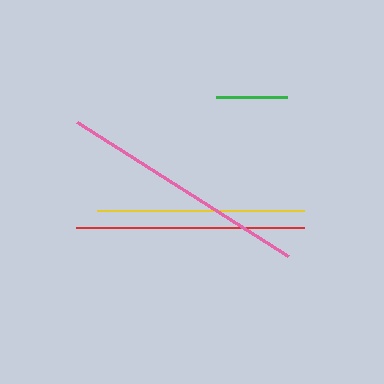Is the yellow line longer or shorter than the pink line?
The pink line is longer than the yellow line.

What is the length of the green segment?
The green segment is approximately 71 pixels long.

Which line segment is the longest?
The pink line is the longest at approximately 250 pixels.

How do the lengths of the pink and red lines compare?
The pink and red lines are approximately the same length.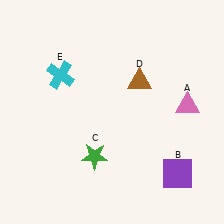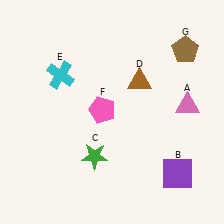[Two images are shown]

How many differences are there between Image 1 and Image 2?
There are 2 differences between the two images.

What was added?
A pink pentagon (F), a brown pentagon (G) were added in Image 2.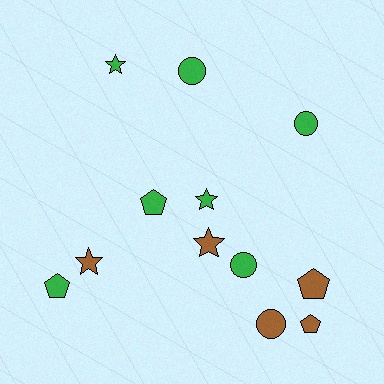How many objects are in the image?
There are 12 objects.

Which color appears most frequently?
Green, with 7 objects.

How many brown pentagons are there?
There are 2 brown pentagons.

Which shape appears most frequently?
Pentagon, with 4 objects.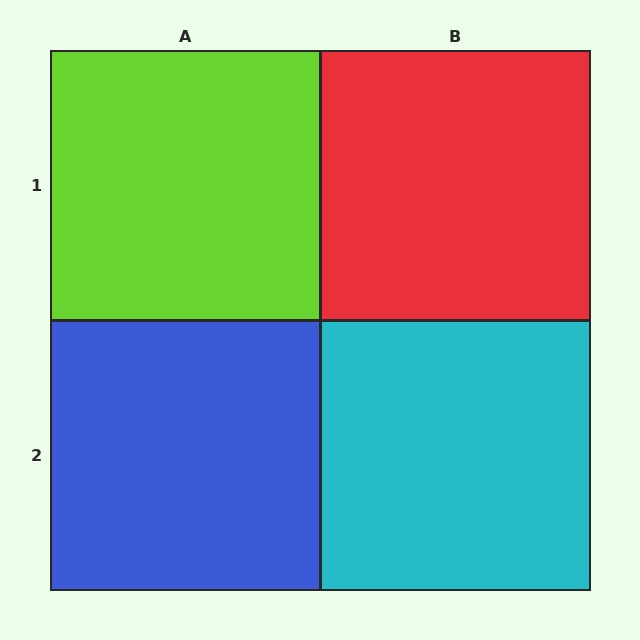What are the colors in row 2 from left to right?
Blue, cyan.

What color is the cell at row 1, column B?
Red.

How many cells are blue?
1 cell is blue.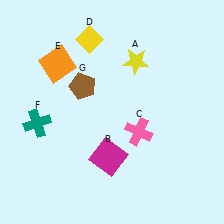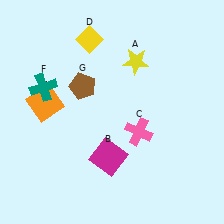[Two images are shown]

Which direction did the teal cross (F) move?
The teal cross (F) moved up.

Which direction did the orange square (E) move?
The orange square (E) moved down.